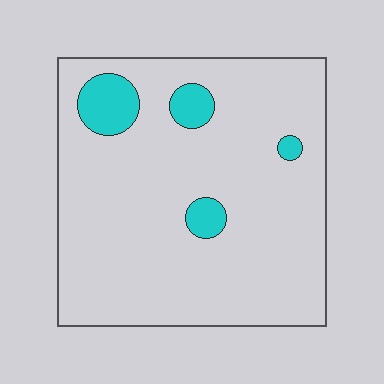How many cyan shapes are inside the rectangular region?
4.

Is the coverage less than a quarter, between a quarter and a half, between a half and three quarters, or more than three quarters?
Less than a quarter.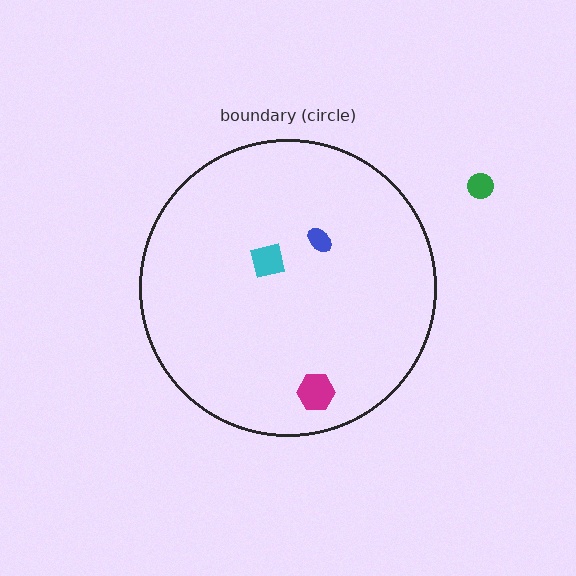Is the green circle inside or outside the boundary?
Outside.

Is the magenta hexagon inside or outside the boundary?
Inside.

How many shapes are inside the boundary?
3 inside, 1 outside.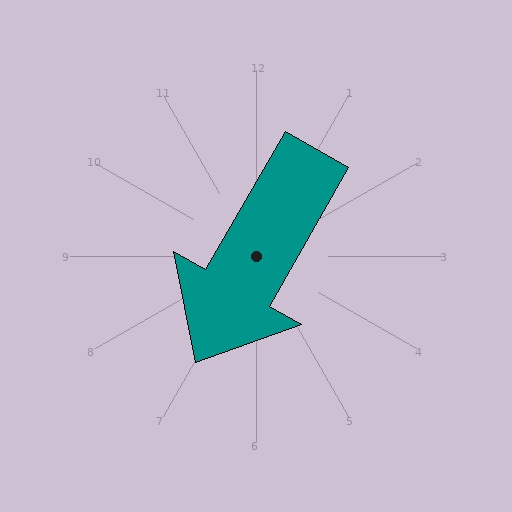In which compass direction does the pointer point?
Southwest.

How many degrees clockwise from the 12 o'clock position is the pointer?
Approximately 210 degrees.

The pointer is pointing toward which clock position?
Roughly 7 o'clock.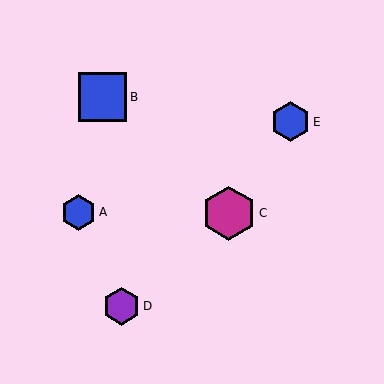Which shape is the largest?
The magenta hexagon (labeled C) is the largest.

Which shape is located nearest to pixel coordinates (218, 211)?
The magenta hexagon (labeled C) at (229, 213) is nearest to that location.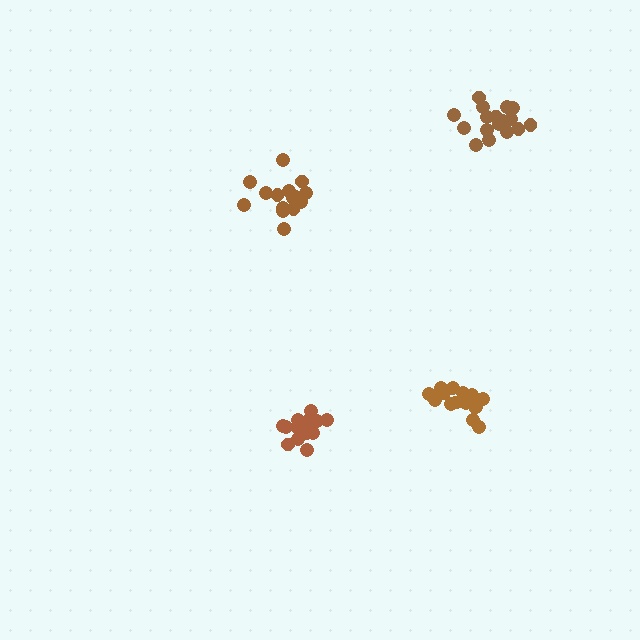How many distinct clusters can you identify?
There are 4 distinct clusters.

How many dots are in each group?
Group 1: 16 dots, Group 2: 18 dots, Group 3: 17 dots, Group 4: 19 dots (70 total).